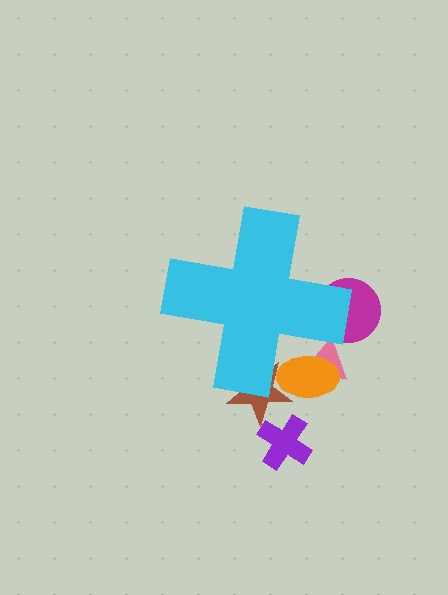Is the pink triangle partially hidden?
Yes, the pink triangle is partially hidden behind the cyan cross.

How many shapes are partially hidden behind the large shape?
4 shapes are partially hidden.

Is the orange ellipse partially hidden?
Yes, the orange ellipse is partially hidden behind the cyan cross.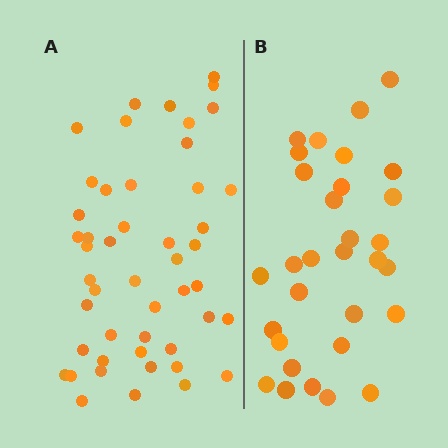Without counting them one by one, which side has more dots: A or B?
Region A (the left region) has more dots.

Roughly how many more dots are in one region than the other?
Region A has approximately 15 more dots than region B.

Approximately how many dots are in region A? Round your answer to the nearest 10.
About 50 dots. (The exact count is 48, which rounds to 50.)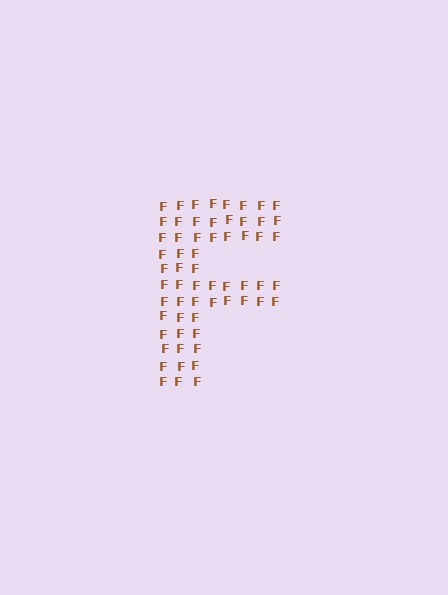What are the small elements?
The small elements are letter F's.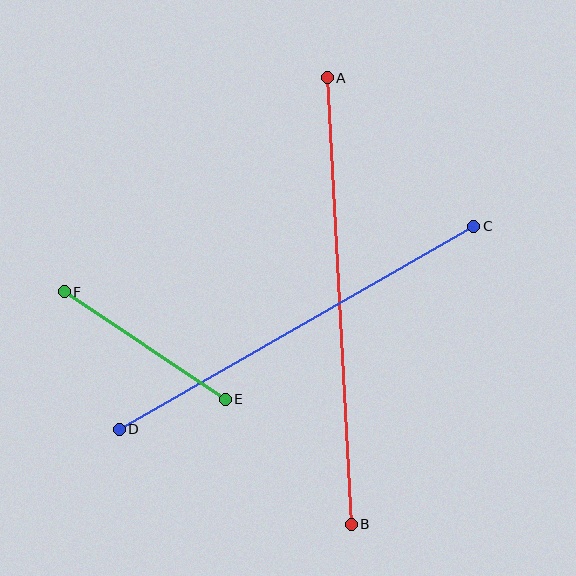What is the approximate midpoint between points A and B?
The midpoint is at approximately (339, 301) pixels.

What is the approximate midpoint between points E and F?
The midpoint is at approximately (145, 345) pixels.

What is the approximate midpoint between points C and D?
The midpoint is at approximately (297, 328) pixels.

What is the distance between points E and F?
The distance is approximately 194 pixels.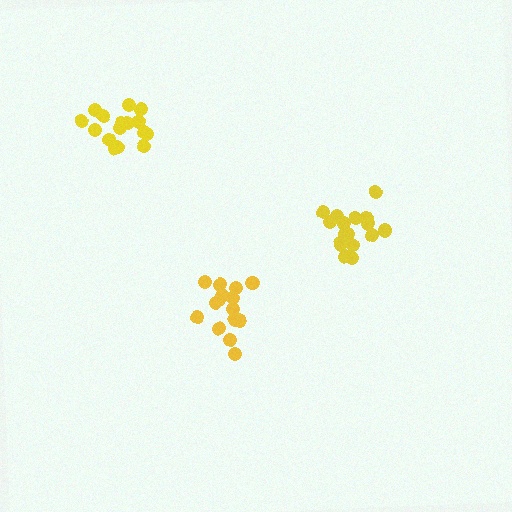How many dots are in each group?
Group 1: 15 dots, Group 2: 17 dots, Group 3: 16 dots (48 total).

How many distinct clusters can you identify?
There are 3 distinct clusters.